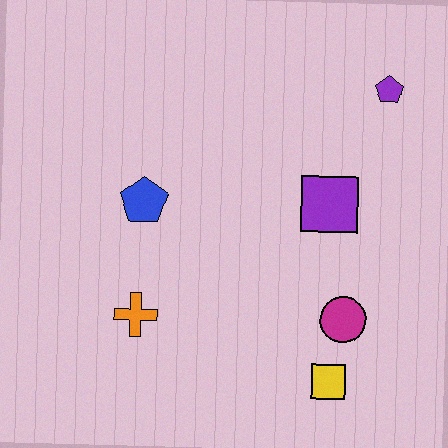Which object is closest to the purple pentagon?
The purple square is closest to the purple pentagon.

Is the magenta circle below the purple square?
Yes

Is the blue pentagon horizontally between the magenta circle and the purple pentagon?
No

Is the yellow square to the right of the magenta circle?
No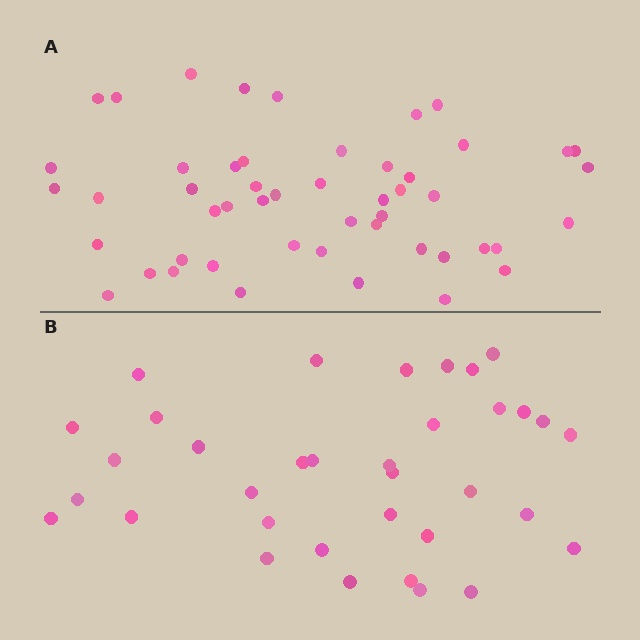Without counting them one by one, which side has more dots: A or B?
Region A (the top region) has more dots.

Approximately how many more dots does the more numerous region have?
Region A has approximately 15 more dots than region B.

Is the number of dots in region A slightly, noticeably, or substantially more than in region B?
Region A has noticeably more, but not dramatically so. The ratio is roughly 1.4 to 1.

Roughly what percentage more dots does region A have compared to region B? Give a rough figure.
About 45% more.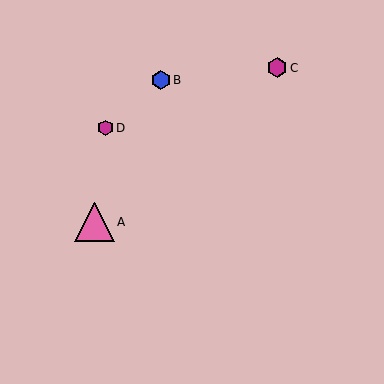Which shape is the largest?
The pink triangle (labeled A) is the largest.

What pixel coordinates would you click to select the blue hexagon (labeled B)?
Click at (161, 80) to select the blue hexagon B.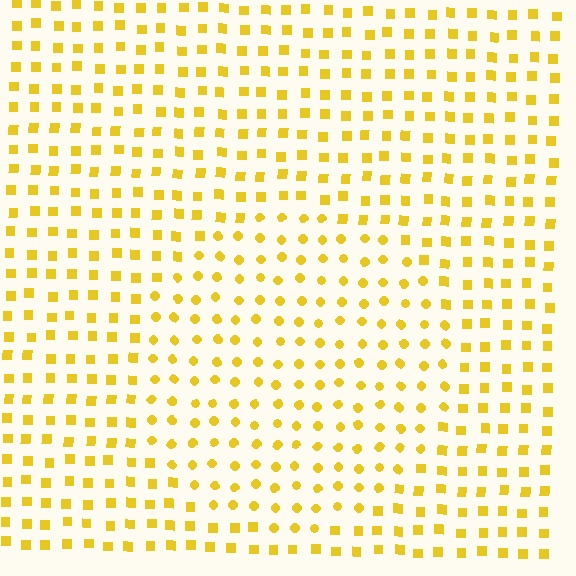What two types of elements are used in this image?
The image uses circles inside the circle region and squares outside it.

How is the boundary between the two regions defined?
The boundary is defined by a change in element shape: circles inside vs. squares outside. All elements share the same color and spacing.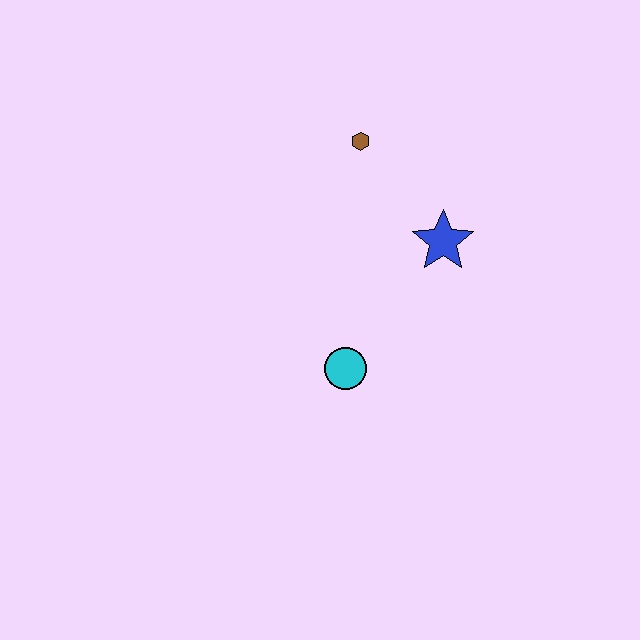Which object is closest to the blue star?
The brown hexagon is closest to the blue star.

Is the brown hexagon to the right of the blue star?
No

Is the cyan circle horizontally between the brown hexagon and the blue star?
No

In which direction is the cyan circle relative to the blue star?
The cyan circle is below the blue star.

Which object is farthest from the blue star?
The cyan circle is farthest from the blue star.